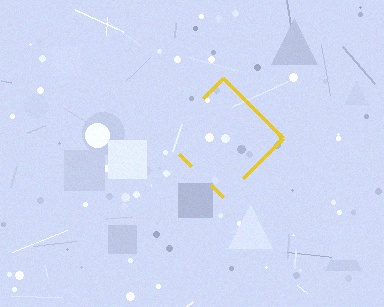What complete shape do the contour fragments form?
The contour fragments form a diamond.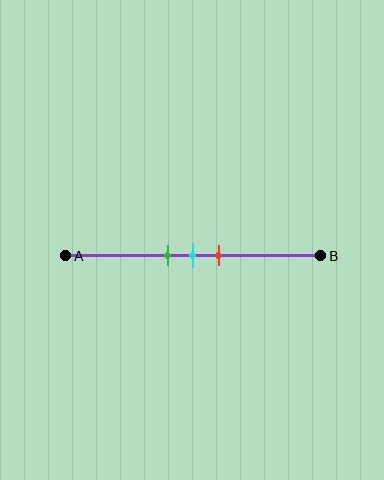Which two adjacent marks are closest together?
The green and cyan marks are the closest adjacent pair.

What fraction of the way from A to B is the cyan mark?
The cyan mark is approximately 50% (0.5) of the way from A to B.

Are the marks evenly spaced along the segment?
Yes, the marks are approximately evenly spaced.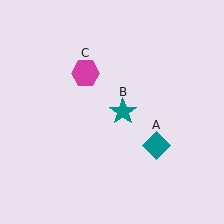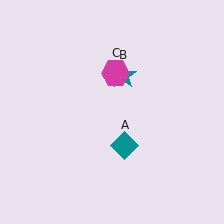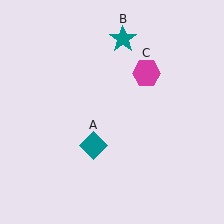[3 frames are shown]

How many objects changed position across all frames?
3 objects changed position: teal diamond (object A), teal star (object B), magenta hexagon (object C).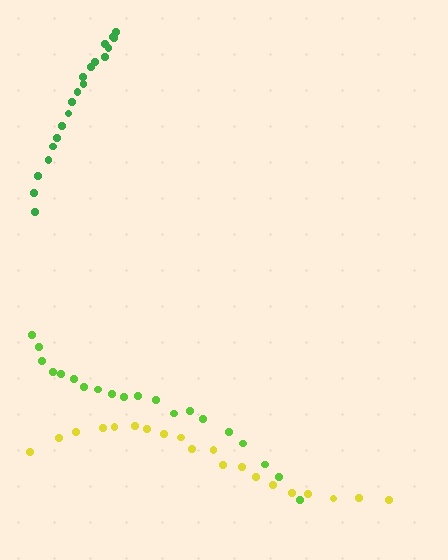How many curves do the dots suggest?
There are 3 distinct paths.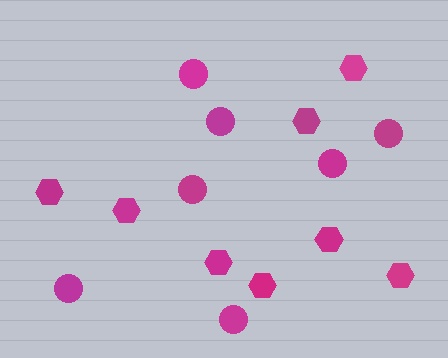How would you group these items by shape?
There are 2 groups: one group of hexagons (8) and one group of circles (7).